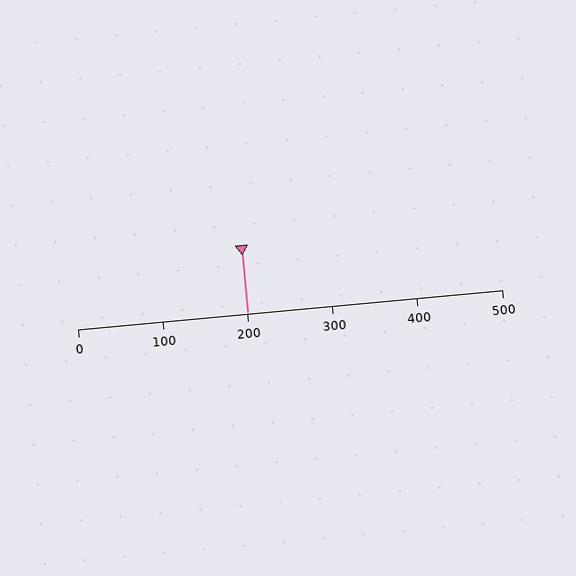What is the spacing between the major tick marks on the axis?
The major ticks are spaced 100 apart.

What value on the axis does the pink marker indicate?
The marker indicates approximately 200.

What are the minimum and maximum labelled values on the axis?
The axis runs from 0 to 500.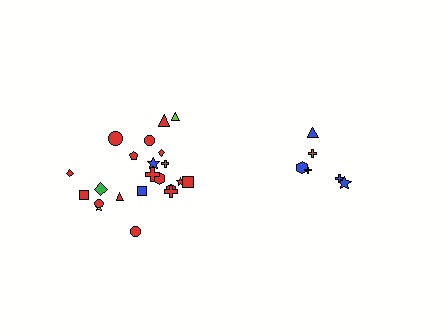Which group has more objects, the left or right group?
The left group.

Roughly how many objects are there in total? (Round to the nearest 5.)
Roughly 30 objects in total.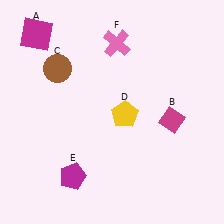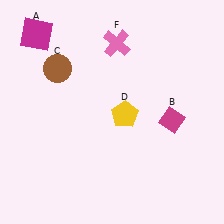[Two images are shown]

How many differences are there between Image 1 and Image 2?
There is 1 difference between the two images.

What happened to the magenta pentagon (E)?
The magenta pentagon (E) was removed in Image 2. It was in the bottom-left area of Image 1.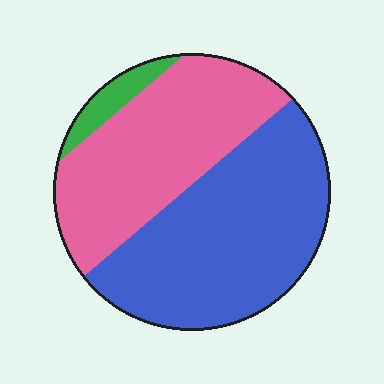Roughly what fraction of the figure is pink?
Pink covers 42% of the figure.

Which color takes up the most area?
Blue, at roughly 55%.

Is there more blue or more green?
Blue.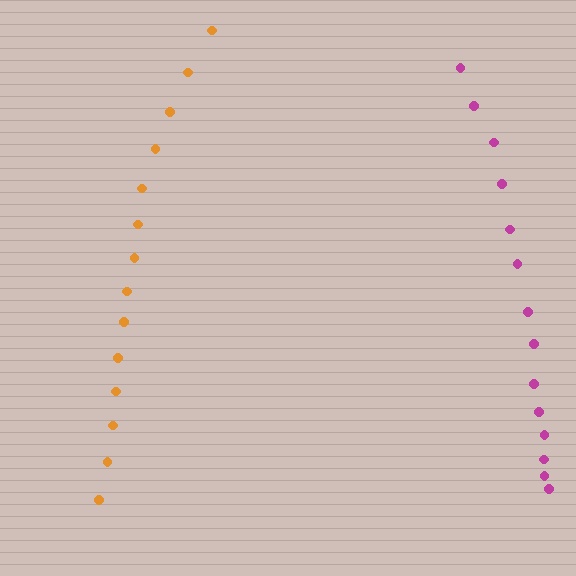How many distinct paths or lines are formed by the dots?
There are 2 distinct paths.